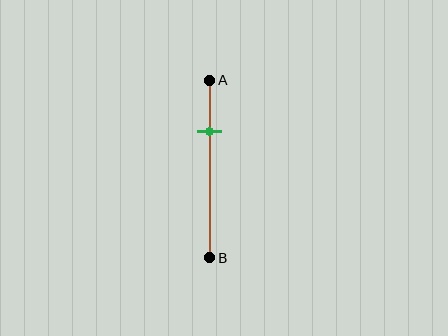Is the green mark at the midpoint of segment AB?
No, the mark is at about 30% from A, not at the 50% midpoint.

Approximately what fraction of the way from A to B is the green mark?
The green mark is approximately 30% of the way from A to B.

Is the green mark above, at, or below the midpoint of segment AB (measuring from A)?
The green mark is above the midpoint of segment AB.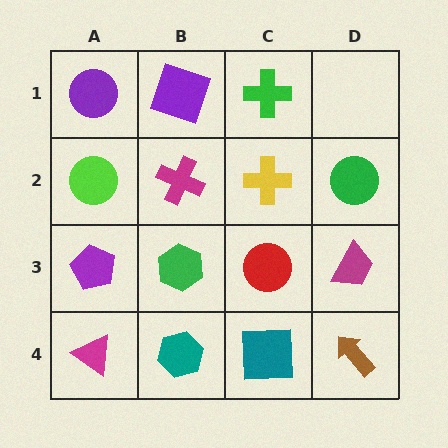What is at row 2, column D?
A green circle.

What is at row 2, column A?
A lime circle.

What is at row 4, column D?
A brown arrow.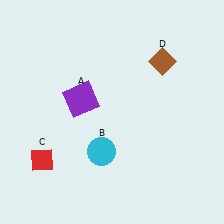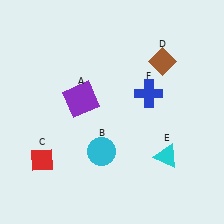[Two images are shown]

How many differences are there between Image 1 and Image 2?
There are 2 differences between the two images.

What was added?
A cyan triangle (E), a blue cross (F) were added in Image 2.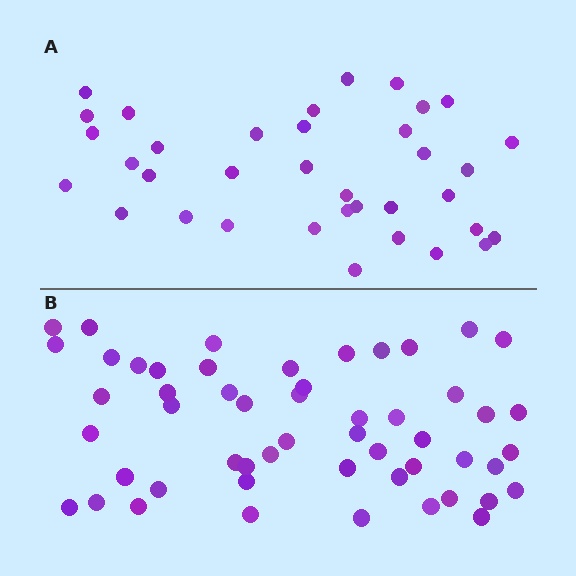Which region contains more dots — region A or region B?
Region B (the bottom region) has more dots.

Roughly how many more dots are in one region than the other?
Region B has approximately 15 more dots than region A.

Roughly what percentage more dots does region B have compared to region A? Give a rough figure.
About 45% more.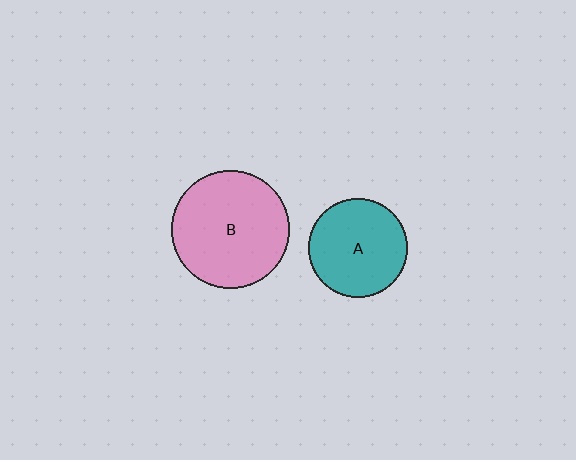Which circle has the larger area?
Circle B (pink).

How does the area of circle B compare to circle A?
Approximately 1.4 times.